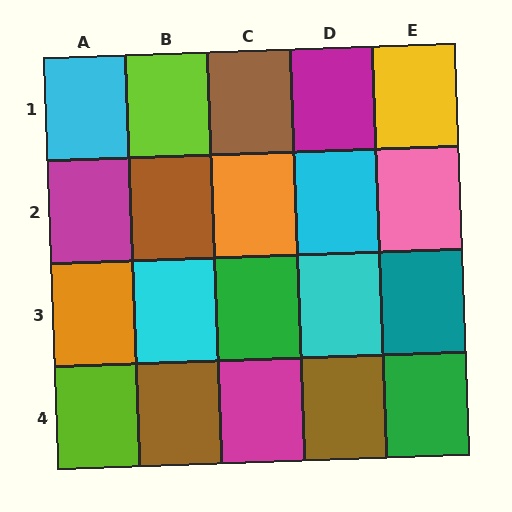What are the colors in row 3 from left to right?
Orange, cyan, green, cyan, teal.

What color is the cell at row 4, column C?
Magenta.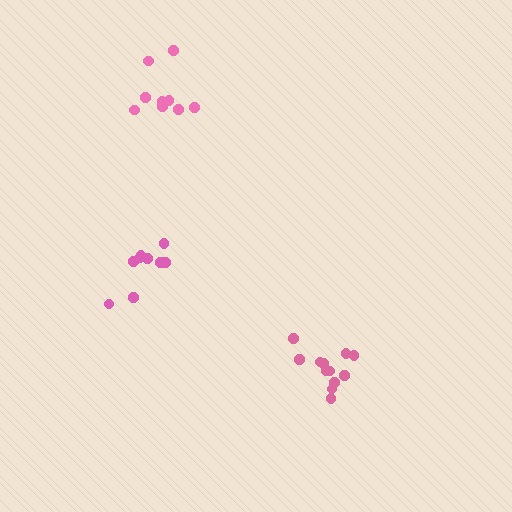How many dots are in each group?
Group 1: 12 dots, Group 2: 9 dots, Group 3: 9 dots (30 total).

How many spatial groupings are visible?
There are 3 spatial groupings.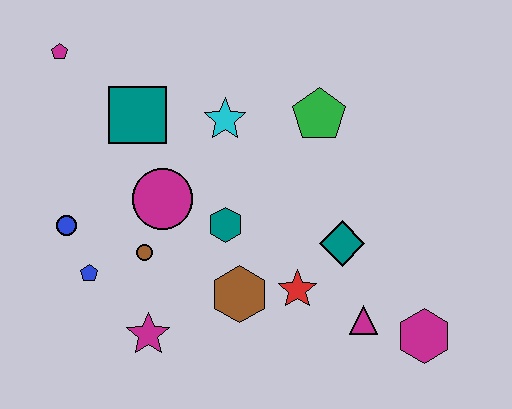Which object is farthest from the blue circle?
The magenta hexagon is farthest from the blue circle.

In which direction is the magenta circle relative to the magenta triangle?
The magenta circle is to the left of the magenta triangle.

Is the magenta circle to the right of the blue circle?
Yes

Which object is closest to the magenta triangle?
The magenta hexagon is closest to the magenta triangle.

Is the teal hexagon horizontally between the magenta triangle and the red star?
No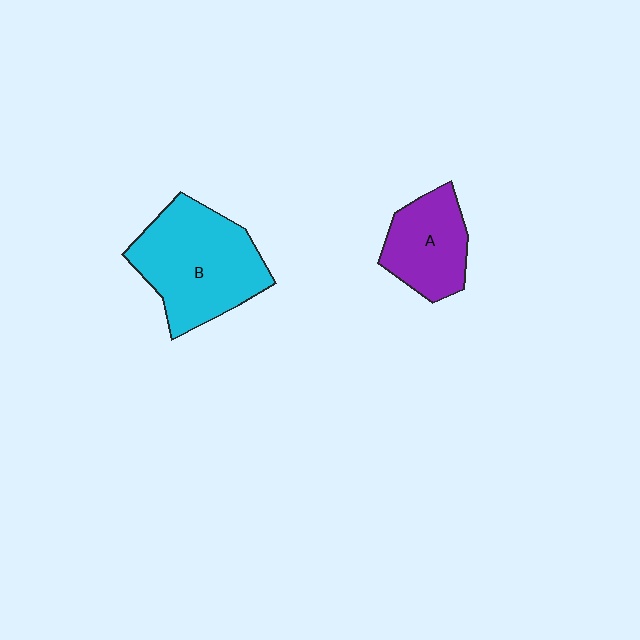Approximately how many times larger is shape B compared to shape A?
Approximately 1.7 times.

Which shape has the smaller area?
Shape A (purple).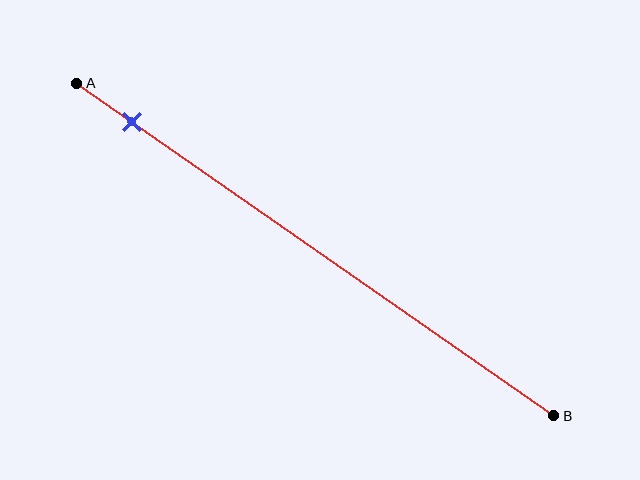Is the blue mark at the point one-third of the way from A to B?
No, the mark is at about 10% from A, not at the 33% one-third point.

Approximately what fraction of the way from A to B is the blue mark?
The blue mark is approximately 10% of the way from A to B.